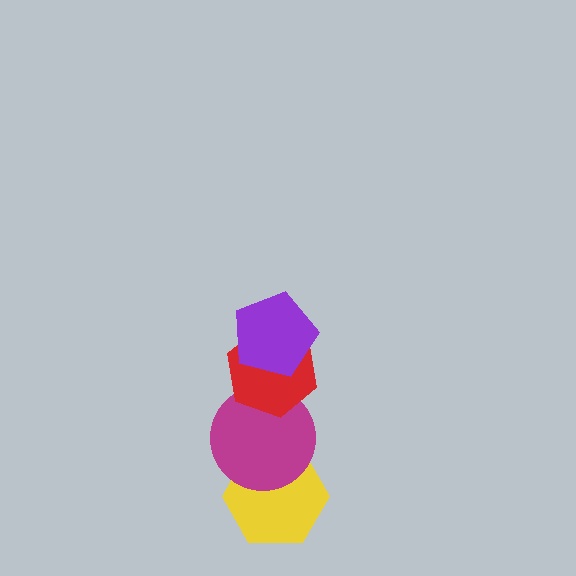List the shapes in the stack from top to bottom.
From top to bottom: the purple pentagon, the red hexagon, the magenta circle, the yellow hexagon.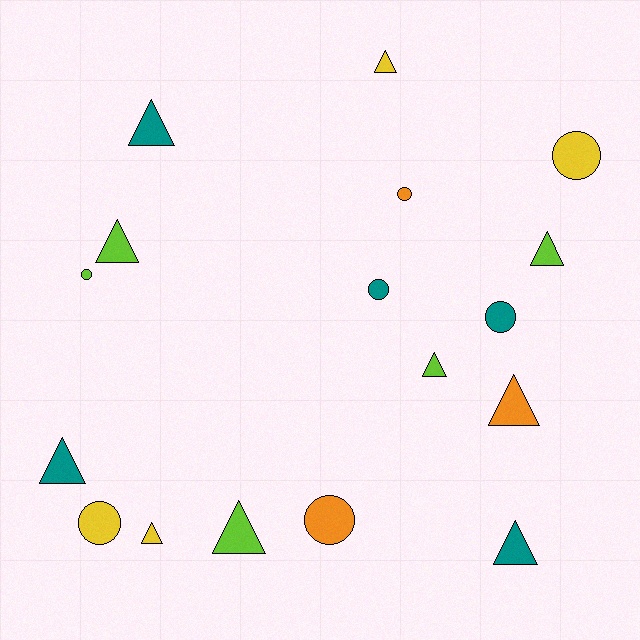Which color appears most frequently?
Teal, with 5 objects.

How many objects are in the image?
There are 17 objects.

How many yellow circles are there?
There are 2 yellow circles.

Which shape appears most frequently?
Triangle, with 10 objects.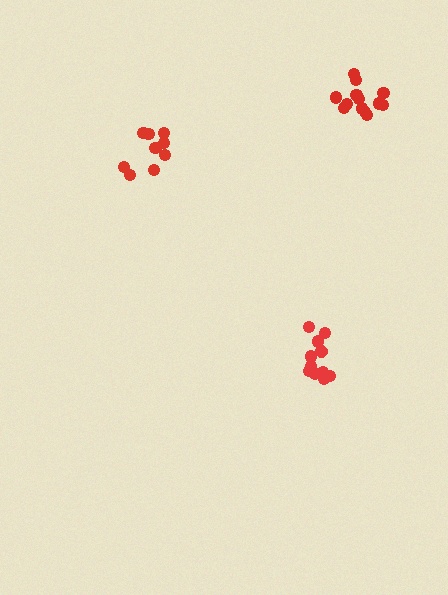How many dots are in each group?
Group 1: 13 dots, Group 2: 9 dots, Group 3: 11 dots (33 total).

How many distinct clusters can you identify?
There are 3 distinct clusters.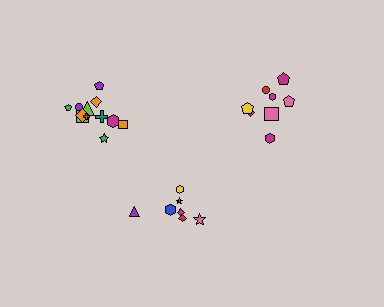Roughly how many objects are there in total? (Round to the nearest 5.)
Roughly 25 objects in total.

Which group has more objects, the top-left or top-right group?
The top-left group.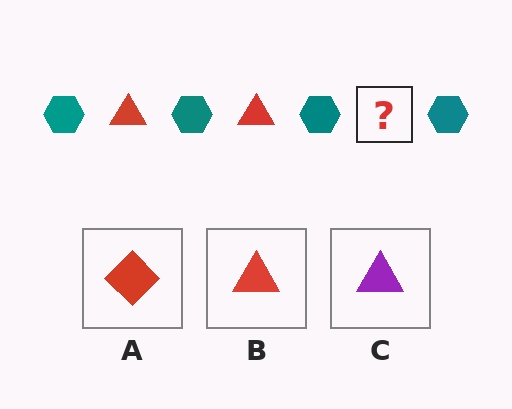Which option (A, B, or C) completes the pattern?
B.